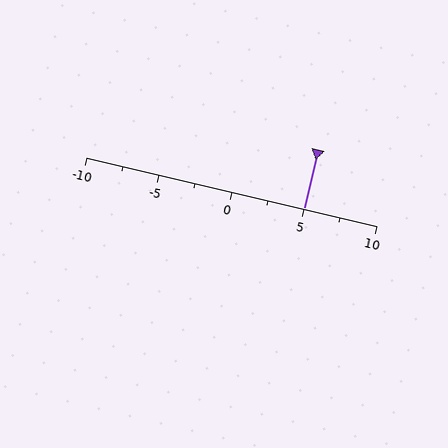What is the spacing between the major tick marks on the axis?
The major ticks are spaced 5 apart.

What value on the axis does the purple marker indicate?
The marker indicates approximately 5.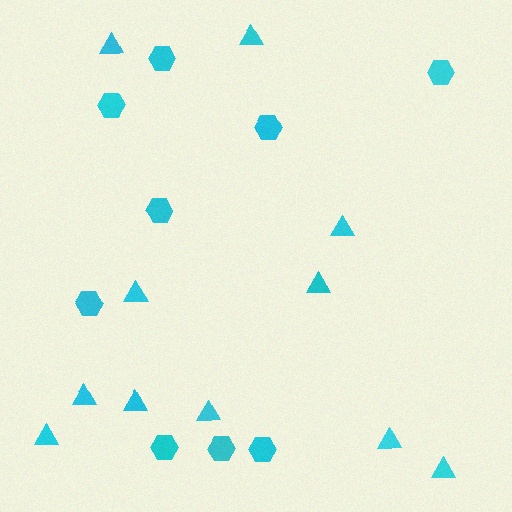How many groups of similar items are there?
There are 2 groups: one group of triangles (11) and one group of hexagons (9).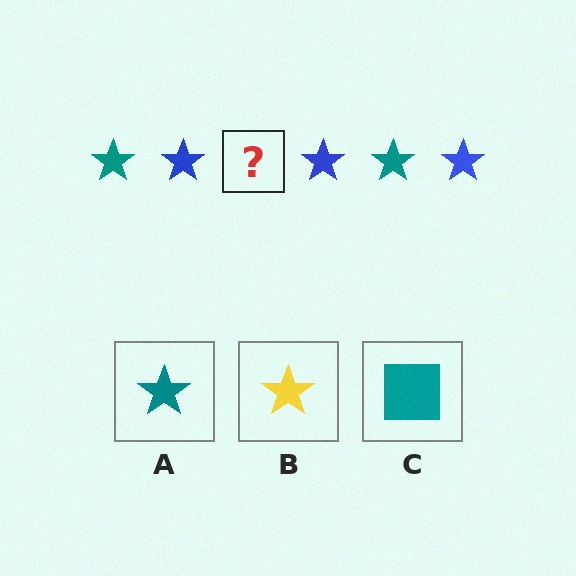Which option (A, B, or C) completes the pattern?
A.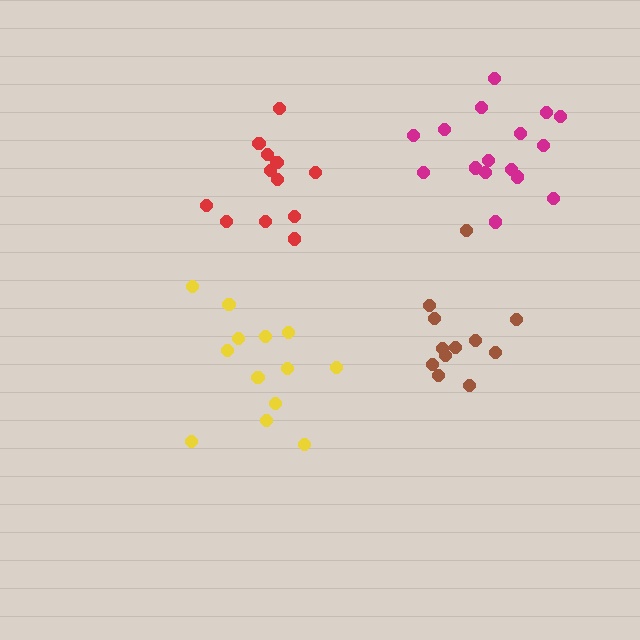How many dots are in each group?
Group 1: 13 dots, Group 2: 12 dots, Group 3: 16 dots, Group 4: 12 dots (53 total).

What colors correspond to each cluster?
The clusters are colored: yellow, red, magenta, brown.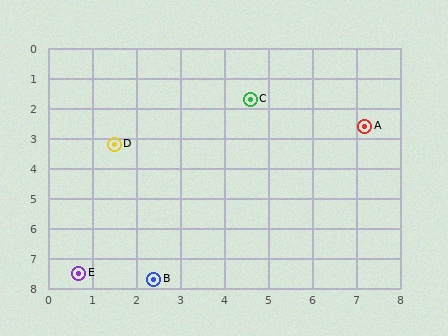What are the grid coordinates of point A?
Point A is at approximately (7.2, 2.6).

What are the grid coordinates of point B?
Point B is at approximately (2.4, 7.7).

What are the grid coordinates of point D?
Point D is at approximately (1.5, 3.2).